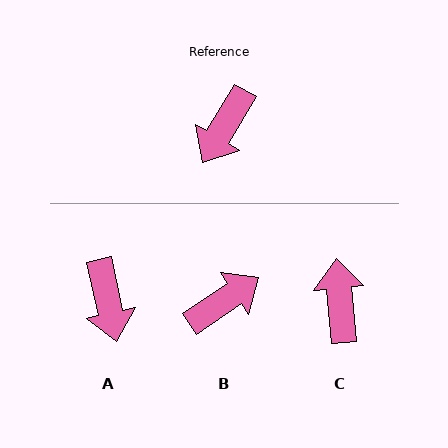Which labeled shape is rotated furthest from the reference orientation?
B, about 155 degrees away.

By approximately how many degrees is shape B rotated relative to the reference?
Approximately 155 degrees counter-clockwise.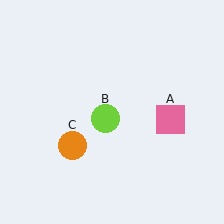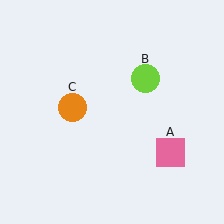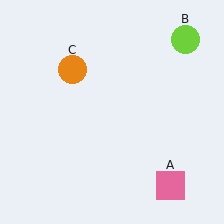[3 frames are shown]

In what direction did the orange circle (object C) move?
The orange circle (object C) moved up.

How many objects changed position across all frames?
3 objects changed position: pink square (object A), lime circle (object B), orange circle (object C).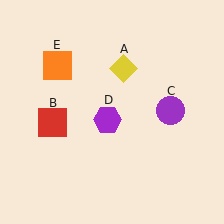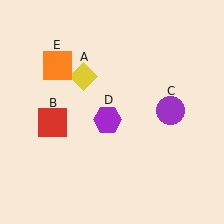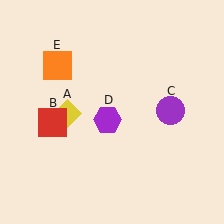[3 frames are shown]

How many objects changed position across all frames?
1 object changed position: yellow diamond (object A).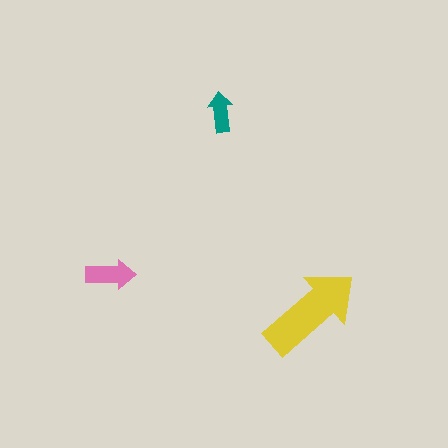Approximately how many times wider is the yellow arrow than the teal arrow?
About 2.5 times wider.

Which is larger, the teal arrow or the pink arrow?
The pink one.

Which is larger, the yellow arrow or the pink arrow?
The yellow one.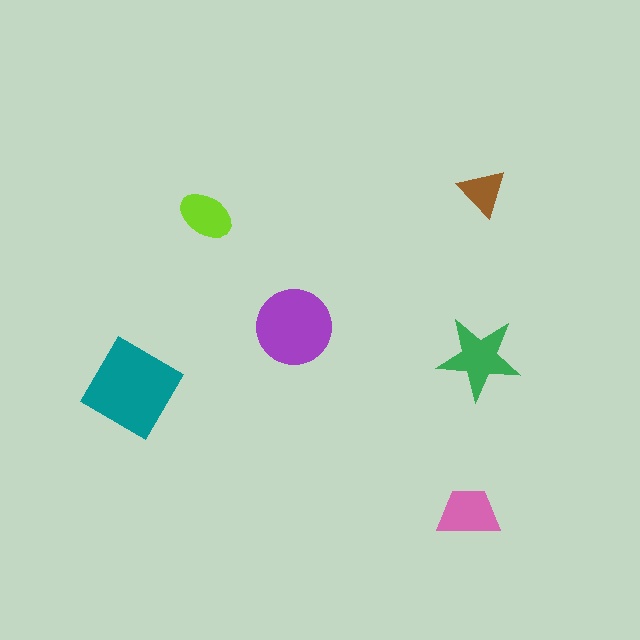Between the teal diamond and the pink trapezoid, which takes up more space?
The teal diamond.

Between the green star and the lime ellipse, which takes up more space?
The green star.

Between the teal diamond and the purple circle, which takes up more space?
The teal diamond.